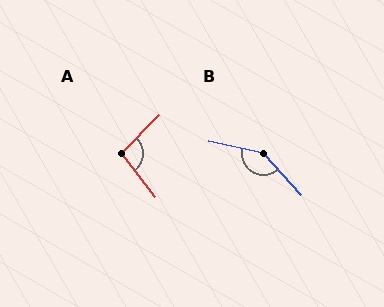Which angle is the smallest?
A, at approximately 97 degrees.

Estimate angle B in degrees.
Approximately 145 degrees.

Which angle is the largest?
B, at approximately 145 degrees.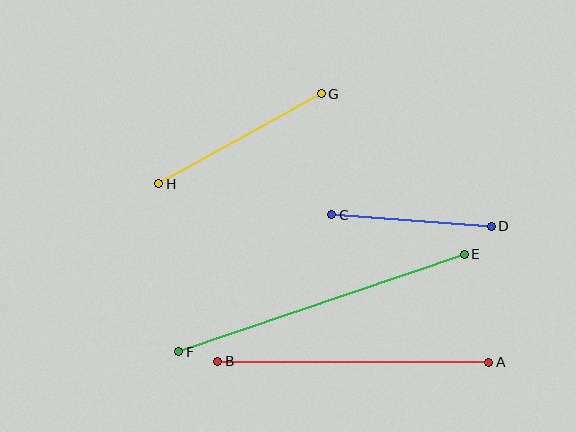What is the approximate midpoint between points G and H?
The midpoint is at approximately (240, 139) pixels.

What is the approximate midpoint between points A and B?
The midpoint is at approximately (353, 362) pixels.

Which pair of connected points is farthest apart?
Points E and F are farthest apart.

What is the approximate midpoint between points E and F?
The midpoint is at approximately (322, 303) pixels.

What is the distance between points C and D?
The distance is approximately 160 pixels.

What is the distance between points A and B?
The distance is approximately 271 pixels.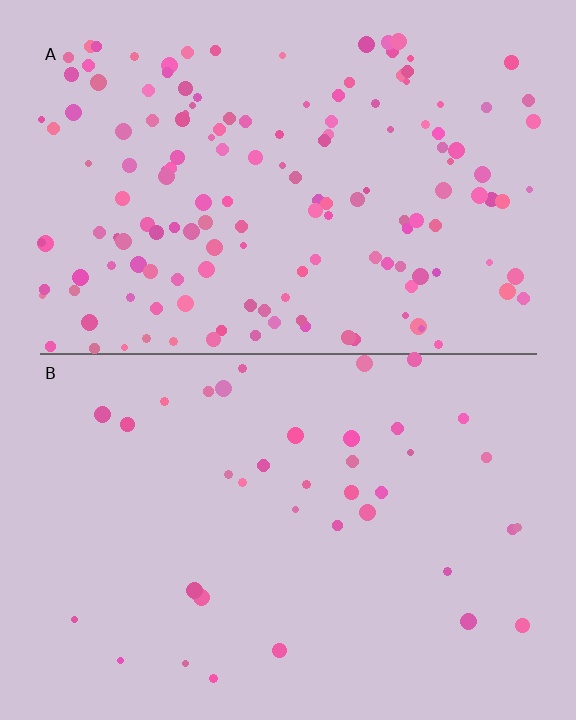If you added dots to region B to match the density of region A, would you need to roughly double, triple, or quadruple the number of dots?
Approximately quadruple.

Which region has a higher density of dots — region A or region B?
A (the top).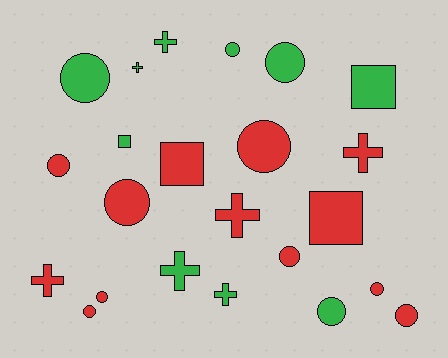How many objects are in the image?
There are 23 objects.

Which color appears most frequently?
Red, with 13 objects.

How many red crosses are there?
There are 3 red crosses.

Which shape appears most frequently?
Circle, with 12 objects.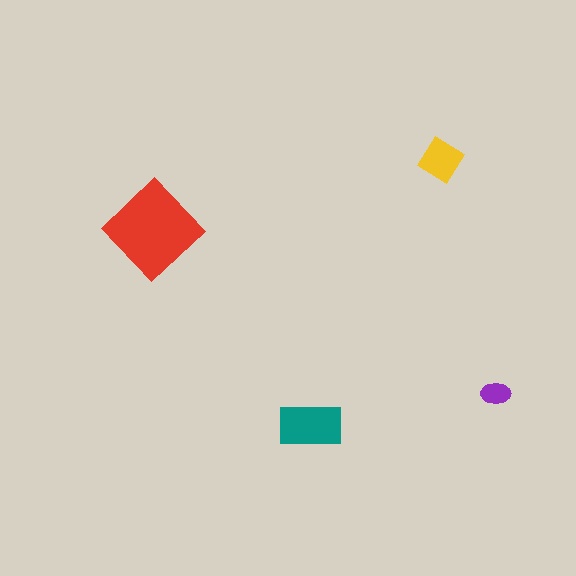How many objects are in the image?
There are 4 objects in the image.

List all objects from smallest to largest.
The purple ellipse, the yellow diamond, the teal rectangle, the red diamond.